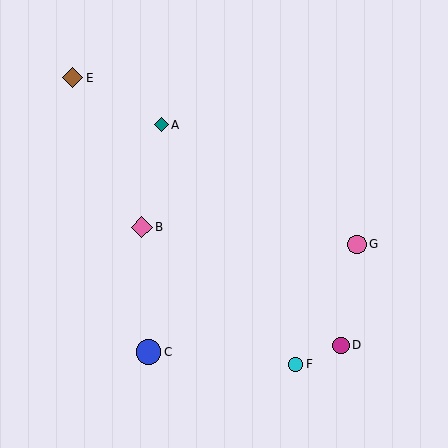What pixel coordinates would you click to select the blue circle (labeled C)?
Click at (149, 352) to select the blue circle C.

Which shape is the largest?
The blue circle (labeled C) is the largest.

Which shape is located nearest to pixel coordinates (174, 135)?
The teal diamond (labeled A) at (161, 125) is nearest to that location.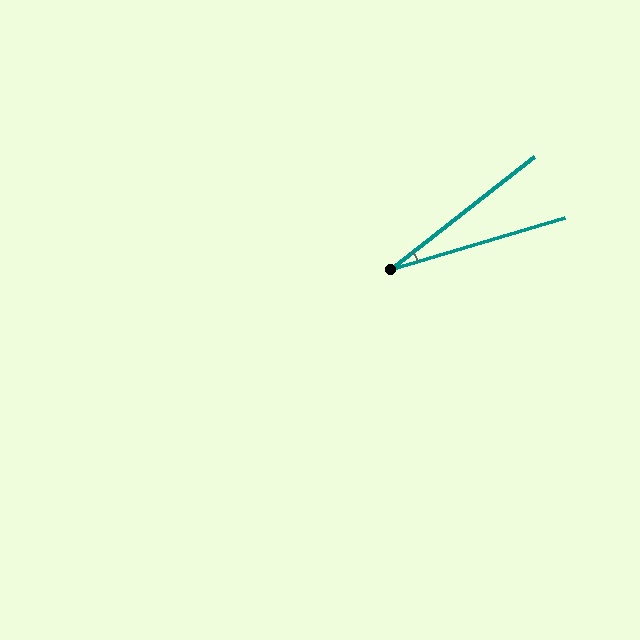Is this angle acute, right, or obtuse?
It is acute.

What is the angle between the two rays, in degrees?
Approximately 21 degrees.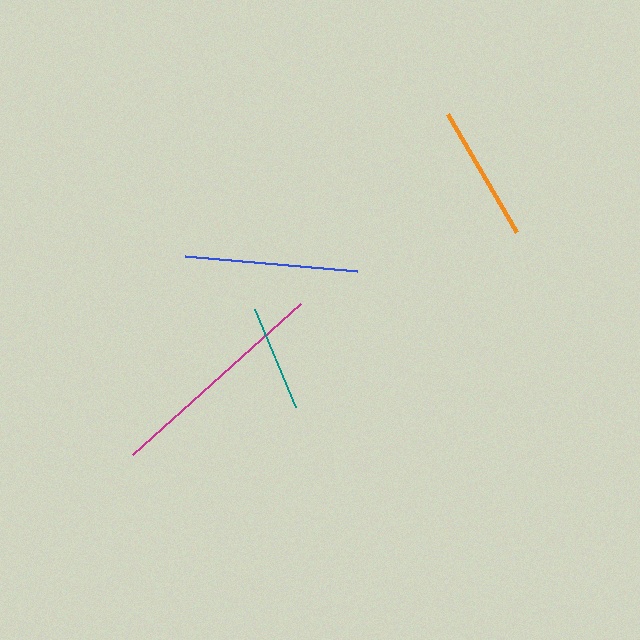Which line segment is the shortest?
The teal line is the shortest at approximately 106 pixels.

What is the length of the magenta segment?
The magenta segment is approximately 226 pixels long.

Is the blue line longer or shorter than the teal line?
The blue line is longer than the teal line.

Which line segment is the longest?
The magenta line is the longest at approximately 226 pixels.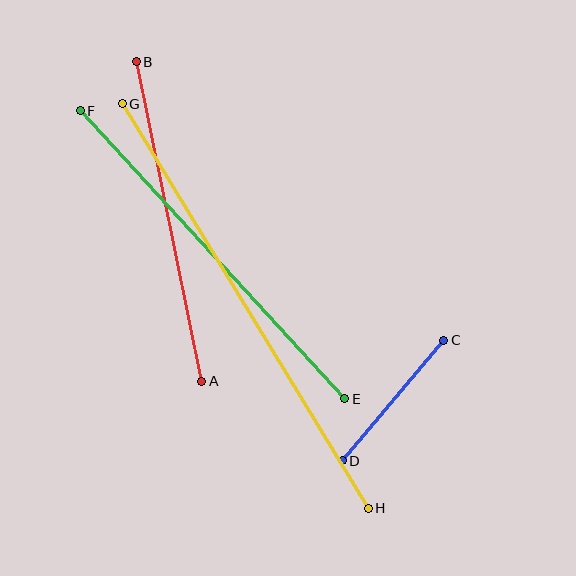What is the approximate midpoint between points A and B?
The midpoint is at approximately (169, 222) pixels.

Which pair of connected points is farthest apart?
Points G and H are farthest apart.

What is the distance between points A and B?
The distance is approximately 326 pixels.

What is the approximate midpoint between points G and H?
The midpoint is at approximately (245, 306) pixels.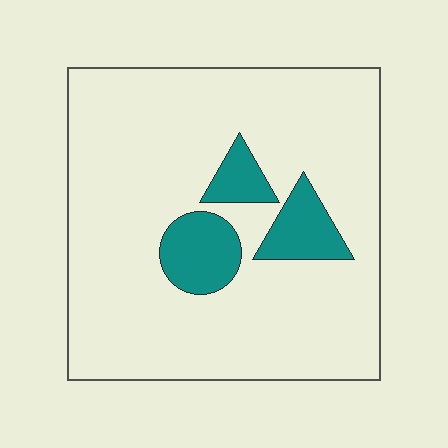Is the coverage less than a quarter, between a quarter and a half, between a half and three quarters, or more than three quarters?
Less than a quarter.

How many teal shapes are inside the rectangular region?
3.